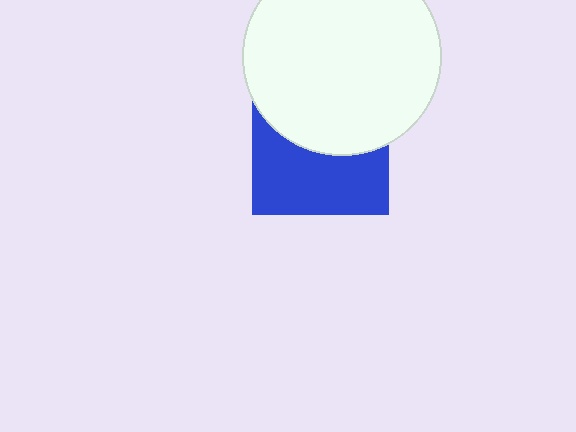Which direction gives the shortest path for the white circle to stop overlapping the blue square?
Moving up gives the shortest separation.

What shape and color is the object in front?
The object in front is a white circle.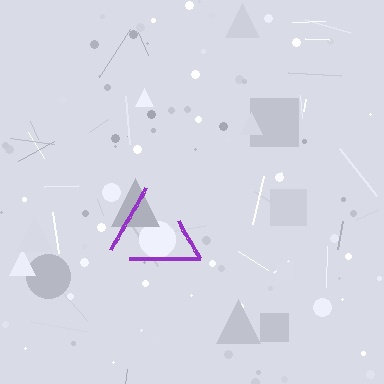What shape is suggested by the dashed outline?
The dashed outline suggests a triangle.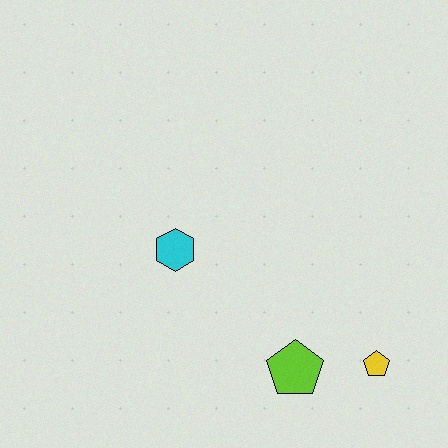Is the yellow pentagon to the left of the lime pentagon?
No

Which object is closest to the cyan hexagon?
The lime pentagon is closest to the cyan hexagon.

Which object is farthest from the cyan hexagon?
The yellow pentagon is farthest from the cyan hexagon.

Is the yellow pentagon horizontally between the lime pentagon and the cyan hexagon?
No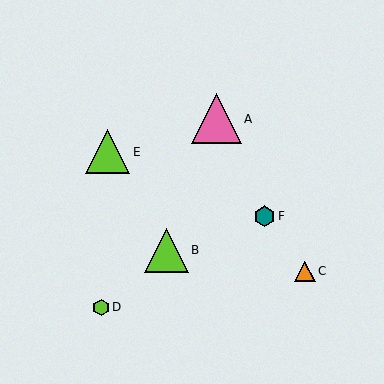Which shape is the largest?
The pink triangle (labeled A) is the largest.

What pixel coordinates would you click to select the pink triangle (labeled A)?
Click at (216, 119) to select the pink triangle A.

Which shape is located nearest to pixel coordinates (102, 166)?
The lime triangle (labeled E) at (108, 152) is nearest to that location.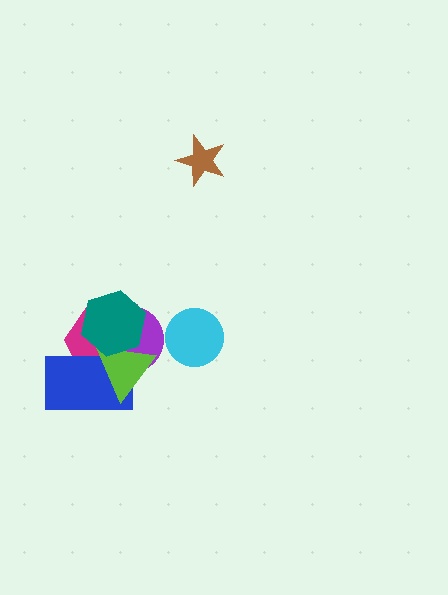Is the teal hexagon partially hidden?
No, no other shape covers it.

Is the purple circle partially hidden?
Yes, it is partially covered by another shape.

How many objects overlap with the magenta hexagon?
4 objects overlap with the magenta hexagon.